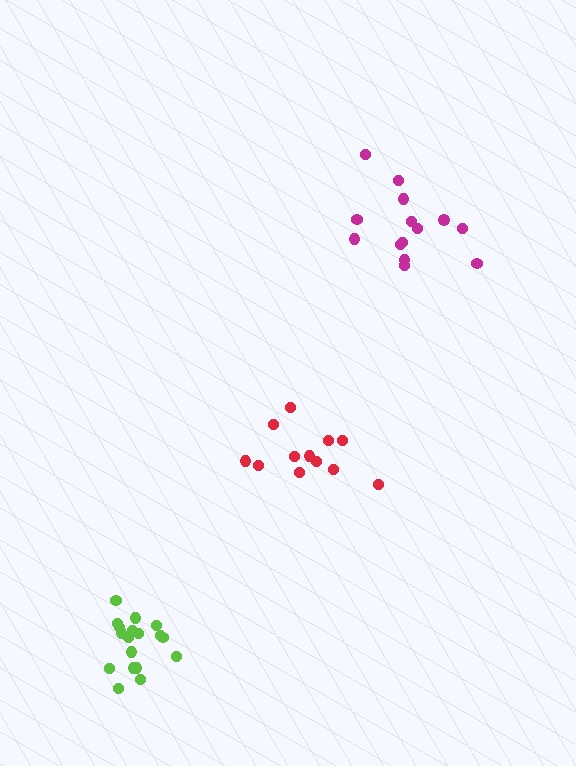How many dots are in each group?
Group 1: 18 dots, Group 2: 14 dots, Group 3: 12 dots (44 total).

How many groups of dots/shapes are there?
There are 3 groups.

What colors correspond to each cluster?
The clusters are colored: lime, magenta, red.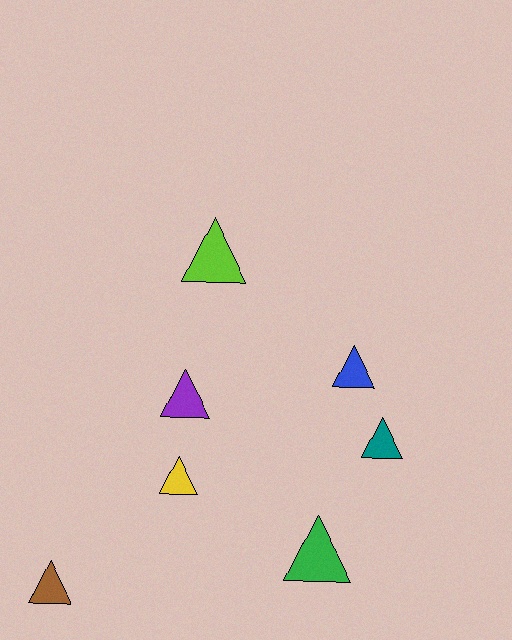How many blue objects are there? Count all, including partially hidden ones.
There is 1 blue object.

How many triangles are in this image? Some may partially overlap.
There are 7 triangles.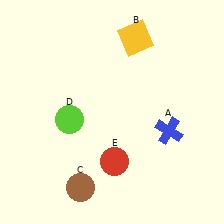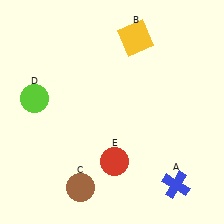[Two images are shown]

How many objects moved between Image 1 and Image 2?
2 objects moved between the two images.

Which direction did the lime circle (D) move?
The lime circle (D) moved left.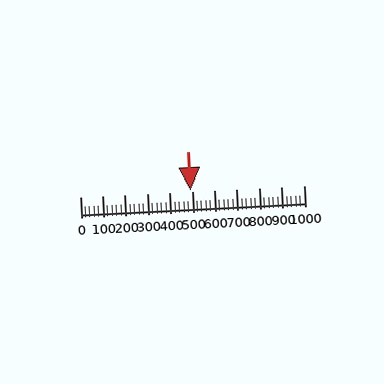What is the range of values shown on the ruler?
The ruler shows values from 0 to 1000.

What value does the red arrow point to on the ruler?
The red arrow points to approximately 493.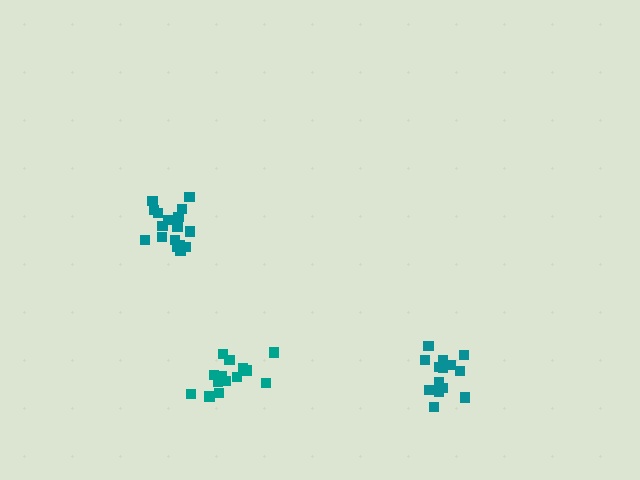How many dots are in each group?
Group 1: 14 dots, Group 2: 18 dots, Group 3: 14 dots (46 total).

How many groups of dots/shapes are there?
There are 3 groups.